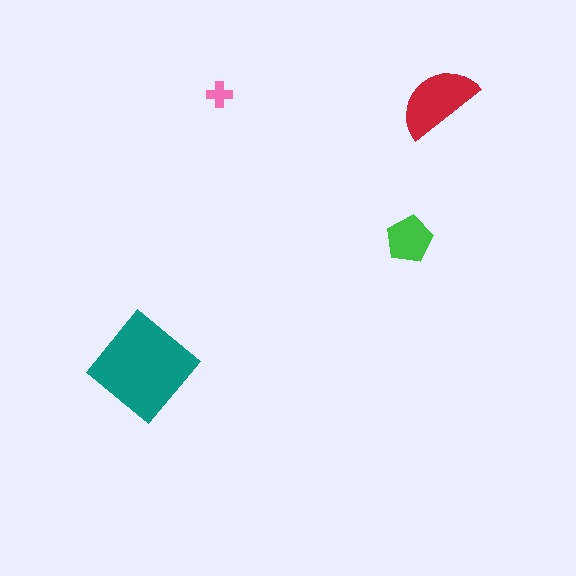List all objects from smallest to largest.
The pink cross, the green pentagon, the red semicircle, the teal diamond.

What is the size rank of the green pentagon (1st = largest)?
3rd.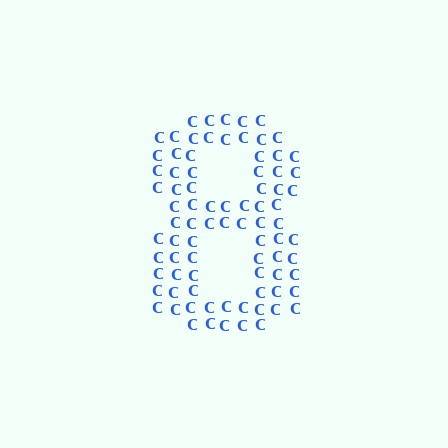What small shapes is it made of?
It is made of small letter C's.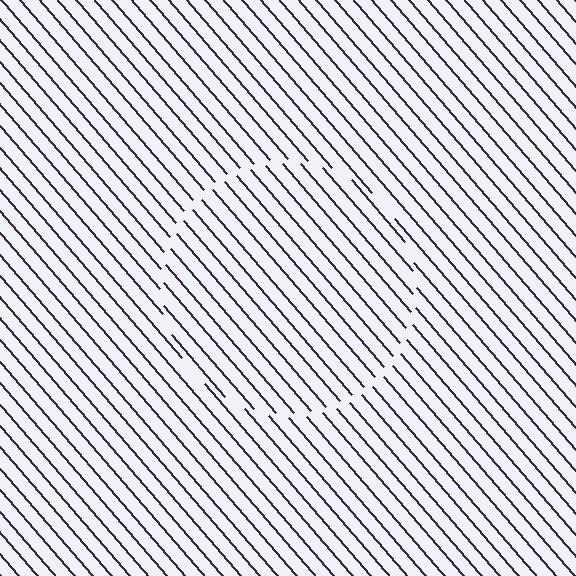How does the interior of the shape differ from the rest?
The interior of the shape contains the same grating, shifted by half a period — the contour is defined by the phase discontinuity where line-ends from the inner and outer gratings abut.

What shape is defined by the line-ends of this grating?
An illusory circle. The interior of the shape contains the same grating, shifted by half a period — the contour is defined by the phase discontinuity where line-ends from the inner and outer gratings abut.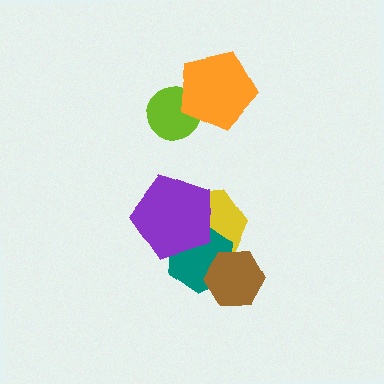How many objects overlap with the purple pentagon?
2 objects overlap with the purple pentagon.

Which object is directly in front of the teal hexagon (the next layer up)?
The purple pentagon is directly in front of the teal hexagon.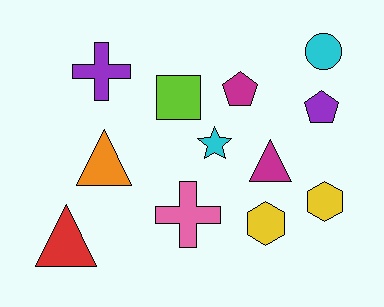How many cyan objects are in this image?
There are 2 cyan objects.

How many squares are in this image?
There is 1 square.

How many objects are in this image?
There are 12 objects.